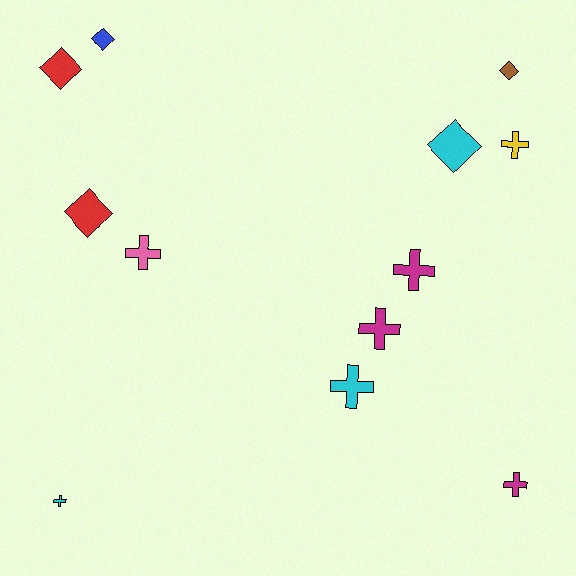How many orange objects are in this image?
There are no orange objects.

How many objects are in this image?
There are 12 objects.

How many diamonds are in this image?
There are 5 diamonds.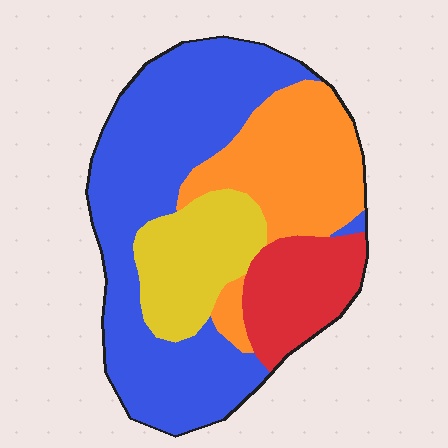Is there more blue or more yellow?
Blue.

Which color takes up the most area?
Blue, at roughly 45%.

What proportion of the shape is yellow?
Yellow covers roughly 15% of the shape.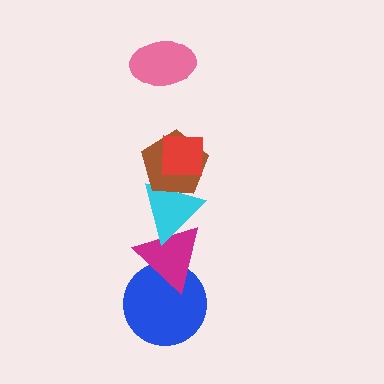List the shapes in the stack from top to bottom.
From top to bottom: the pink ellipse, the red square, the brown pentagon, the cyan triangle, the magenta triangle, the blue circle.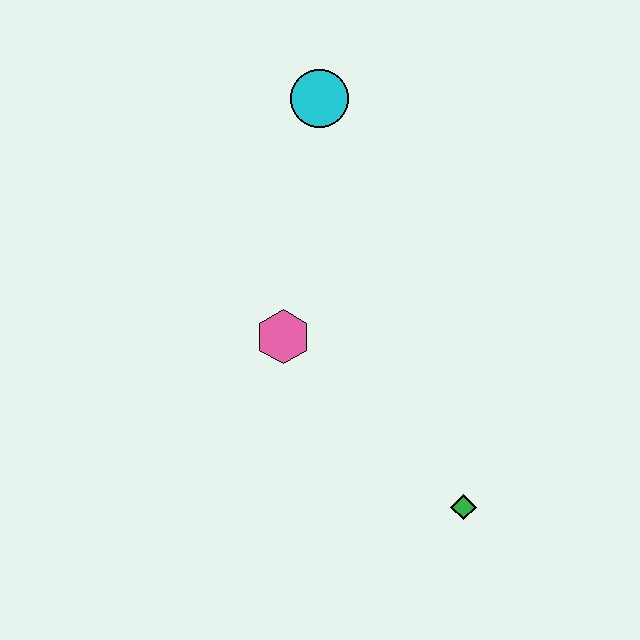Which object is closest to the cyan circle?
The pink hexagon is closest to the cyan circle.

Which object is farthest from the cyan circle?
The green diamond is farthest from the cyan circle.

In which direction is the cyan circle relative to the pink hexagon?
The cyan circle is above the pink hexagon.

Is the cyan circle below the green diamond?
No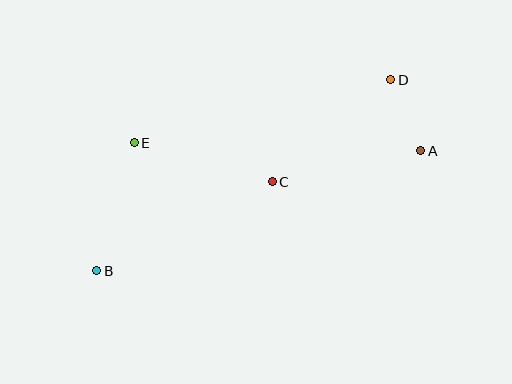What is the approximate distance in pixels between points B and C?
The distance between B and C is approximately 197 pixels.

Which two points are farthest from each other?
Points B and D are farthest from each other.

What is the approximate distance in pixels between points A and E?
The distance between A and E is approximately 287 pixels.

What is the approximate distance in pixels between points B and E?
The distance between B and E is approximately 133 pixels.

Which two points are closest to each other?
Points A and D are closest to each other.